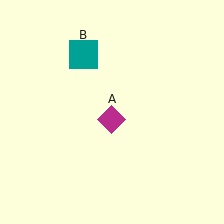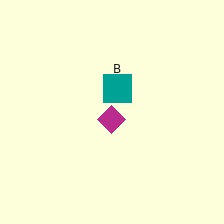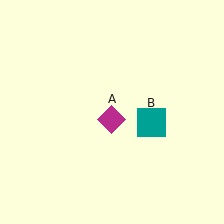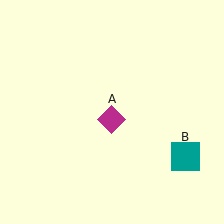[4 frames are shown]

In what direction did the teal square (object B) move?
The teal square (object B) moved down and to the right.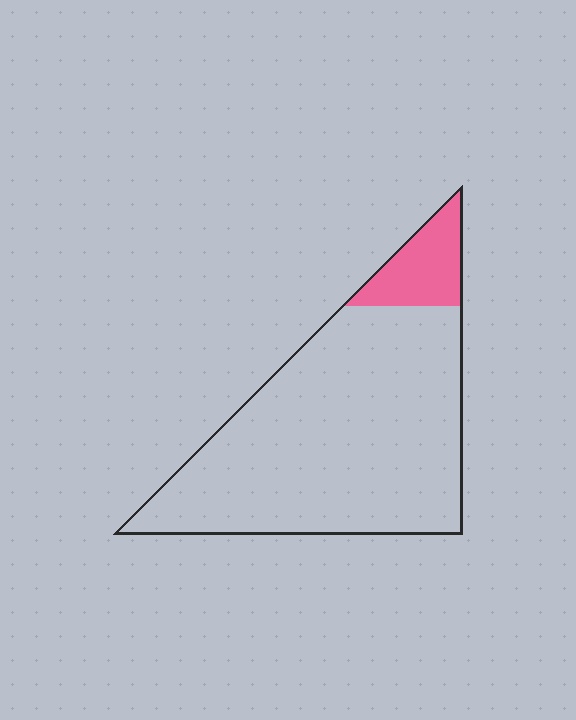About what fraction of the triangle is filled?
About one eighth (1/8).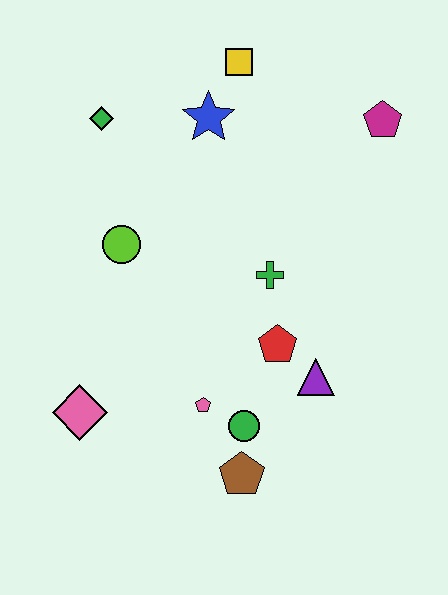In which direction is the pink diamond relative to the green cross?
The pink diamond is to the left of the green cross.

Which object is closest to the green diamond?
The blue star is closest to the green diamond.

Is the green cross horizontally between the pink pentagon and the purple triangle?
Yes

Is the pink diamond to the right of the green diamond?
No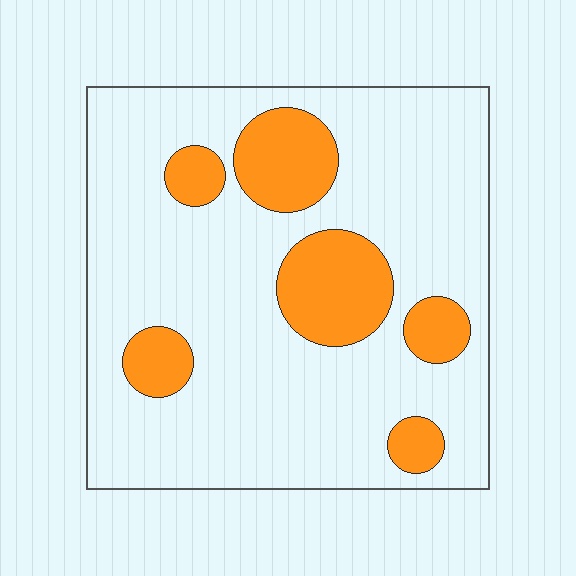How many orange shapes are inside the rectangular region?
6.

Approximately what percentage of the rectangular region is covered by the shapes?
Approximately 20%.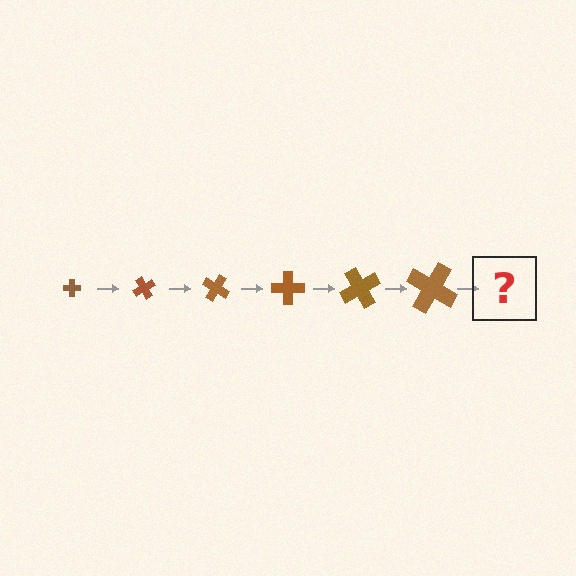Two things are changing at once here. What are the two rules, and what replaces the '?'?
The two rules are that the cross grows larger each step and it rotates 60 degrees each step. The '?' should be a cross, larger than the previous one and rotated 360 degrees from the start.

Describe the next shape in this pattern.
It should be a cross, larger than the previous one and rotated 360 degrees from the start.